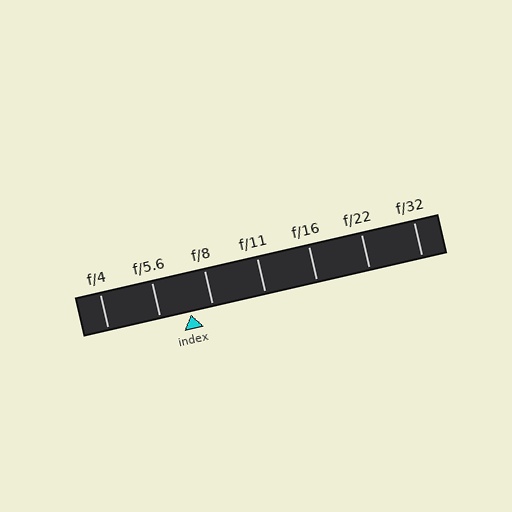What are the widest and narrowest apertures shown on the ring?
The widest aperture shown is f/4 and the narrowest is f/32.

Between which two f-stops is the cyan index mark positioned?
The index mark is between f/5.6 and f/8.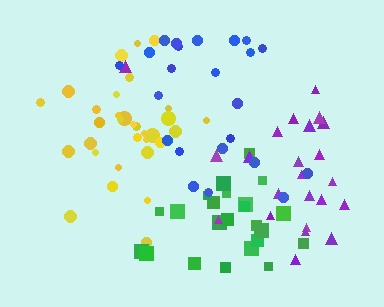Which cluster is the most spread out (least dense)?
Blue.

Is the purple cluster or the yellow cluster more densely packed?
Yellow.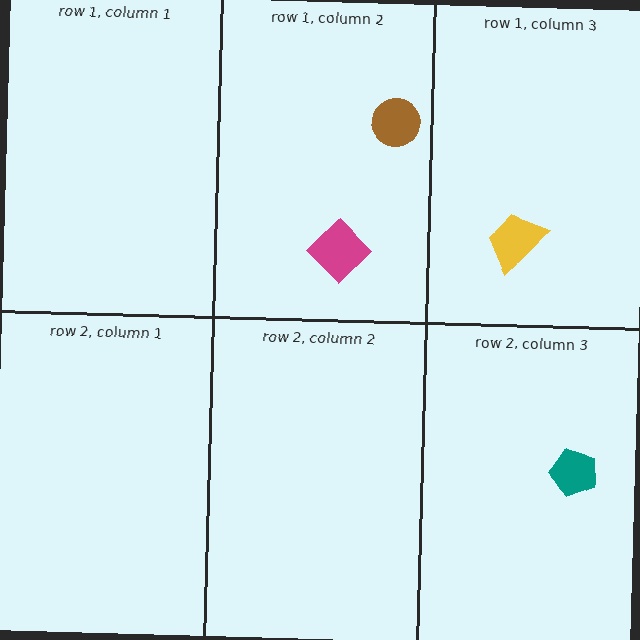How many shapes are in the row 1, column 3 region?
1.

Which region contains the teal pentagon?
The row 2, column 3 region.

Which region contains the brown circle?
The row 1, column 2 region.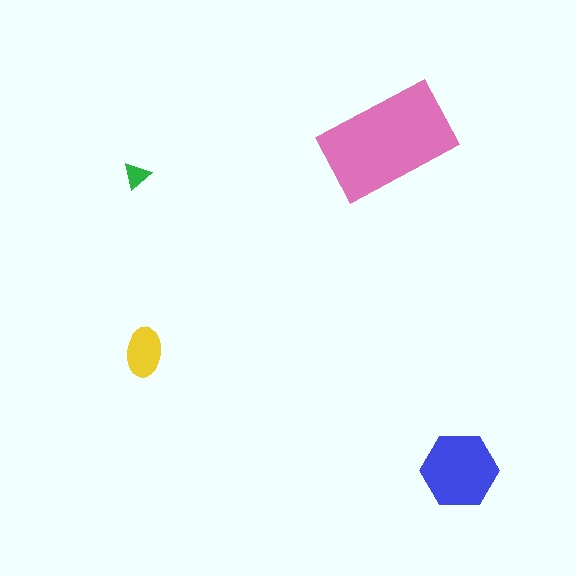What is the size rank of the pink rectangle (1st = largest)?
1st.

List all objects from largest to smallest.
The pink rectangle, the blue hexagon, the yellow ellipse, the green triangle.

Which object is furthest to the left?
The green triangle is leftmost.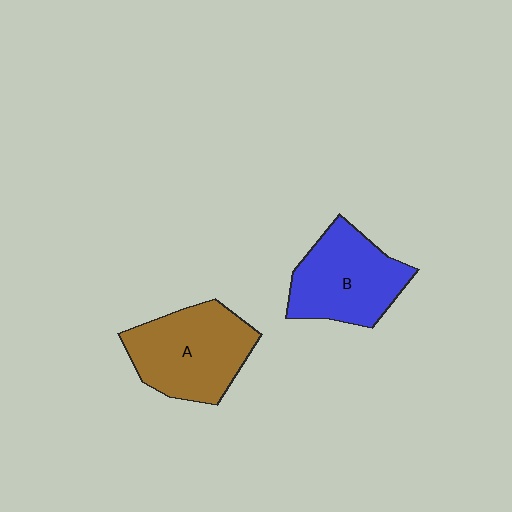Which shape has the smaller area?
Shape B (blue).